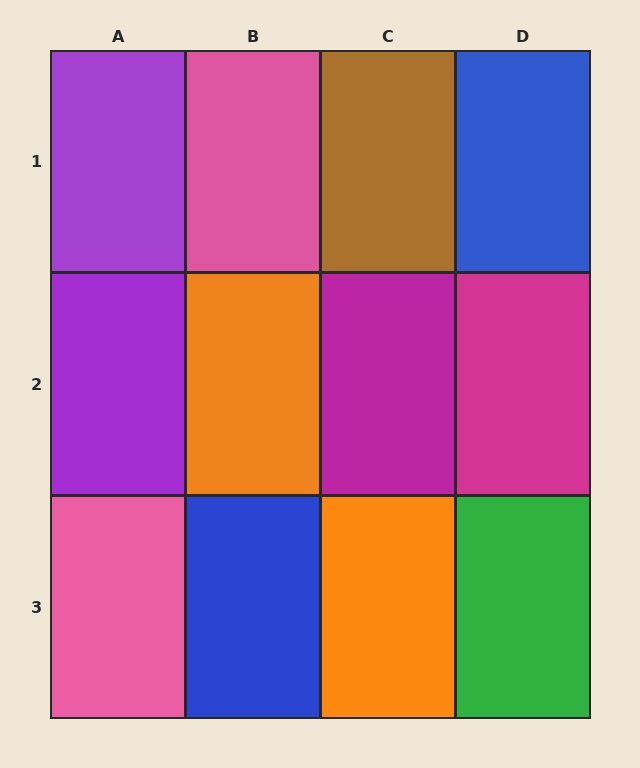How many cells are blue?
2 cells are blue.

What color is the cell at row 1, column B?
Pink.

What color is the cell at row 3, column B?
Blue.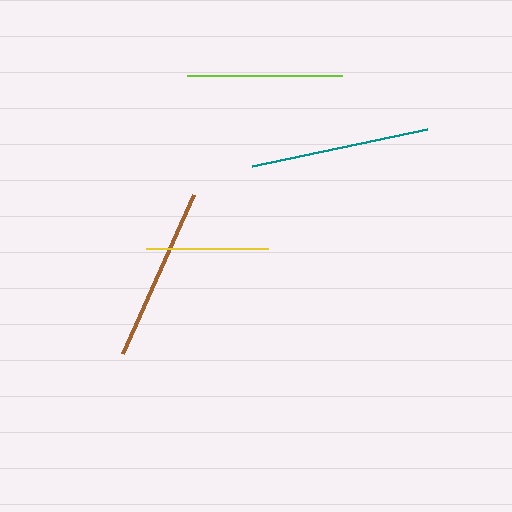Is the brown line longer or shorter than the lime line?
The brown line is longer than the lime line.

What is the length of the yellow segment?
The yellow segment is approximately 122 pixels long.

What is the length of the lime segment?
The lime segment is approximately 156 pixels long.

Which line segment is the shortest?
The yellow line is the shortest at approximately 122 pixels.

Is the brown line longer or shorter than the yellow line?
The brown line is longer than the yellow line.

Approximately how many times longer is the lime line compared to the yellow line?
The lime line is approximately 1.3 times the length of the yellow line.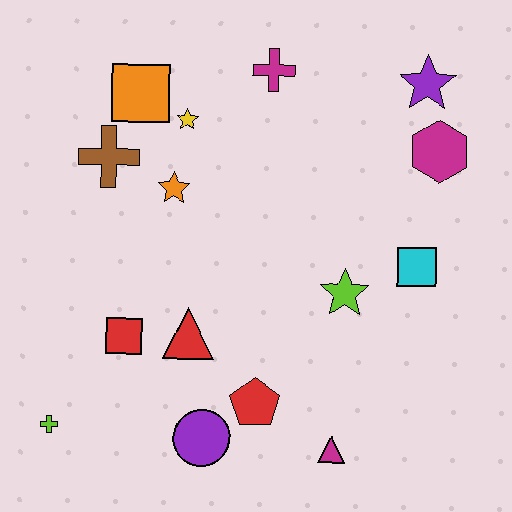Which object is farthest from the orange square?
The magenta triangle is farthest from the orange square.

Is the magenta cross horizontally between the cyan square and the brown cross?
Yes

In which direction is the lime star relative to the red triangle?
The lime star is to the right of the red triangle.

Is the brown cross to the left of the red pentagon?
Yes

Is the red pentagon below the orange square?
Yes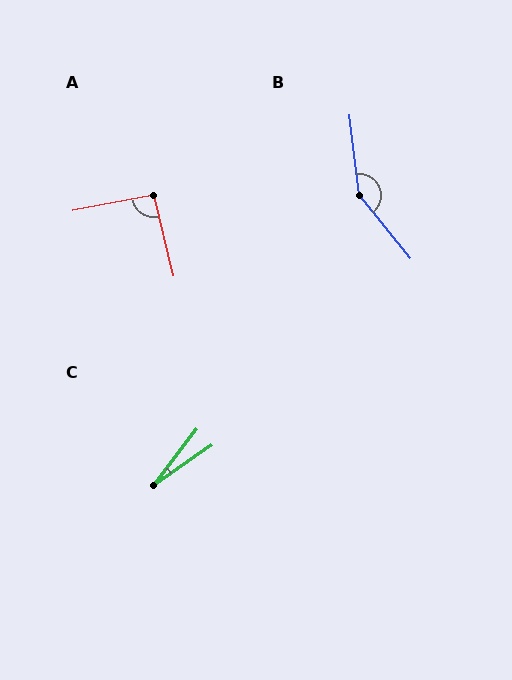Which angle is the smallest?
C, at approximately 18 degrees.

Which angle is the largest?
B, at approximately 148 degrees.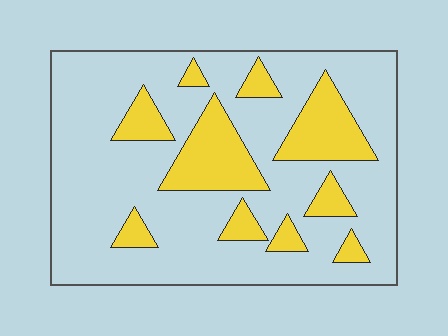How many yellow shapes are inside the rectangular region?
10.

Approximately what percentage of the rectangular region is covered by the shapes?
Approximately 25%.